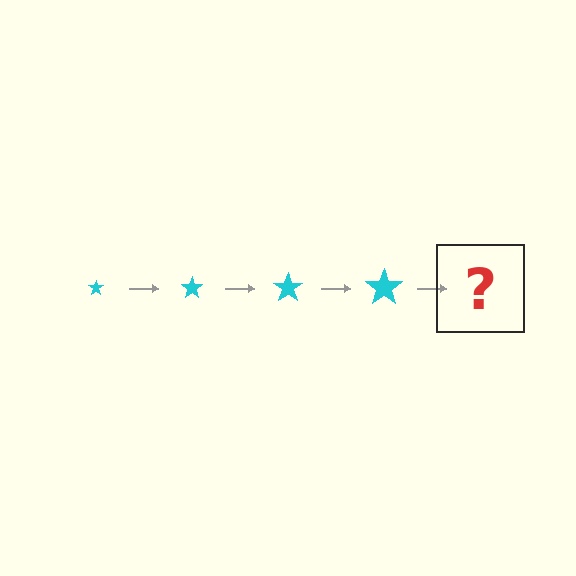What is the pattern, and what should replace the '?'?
The pattern is that the star gets progressively larger each step. The '?' should be a cyan star, larger than the previous one.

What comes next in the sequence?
The next element should be a cyan star, larger than the previous one.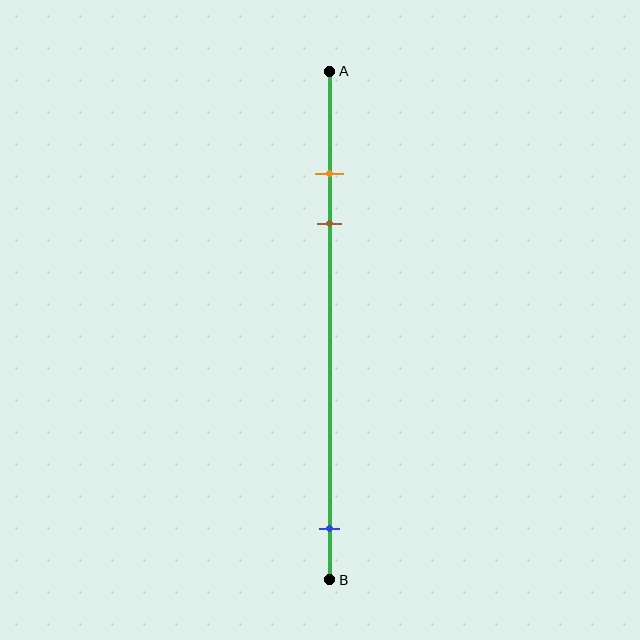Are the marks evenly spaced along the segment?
No, the marks are not evenly spaced.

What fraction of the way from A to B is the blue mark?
The blue mark is approximately 90% (0.9) of the way from A to B.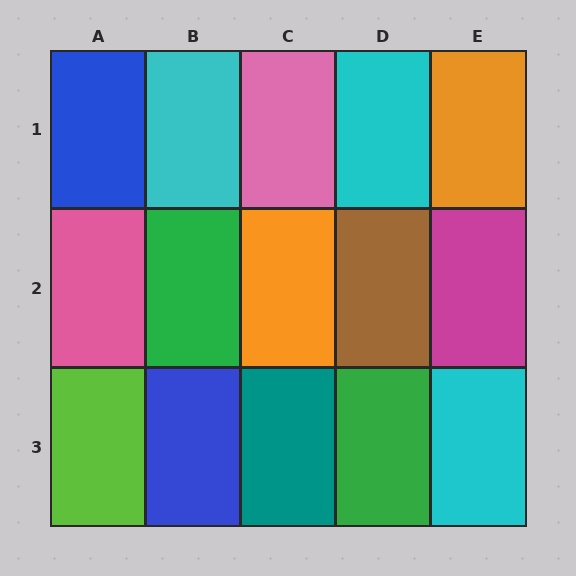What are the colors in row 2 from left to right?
Pink, green, orange, brown, magenta.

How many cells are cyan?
3 cells are cyan.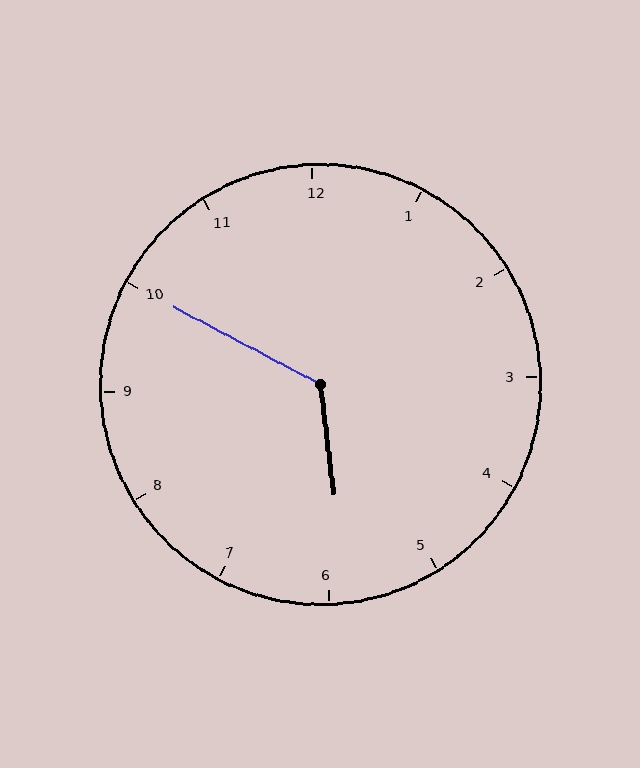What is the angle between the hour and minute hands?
Approximately 125 degrees.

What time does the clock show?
5:50.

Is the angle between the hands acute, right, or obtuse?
It is obtuse.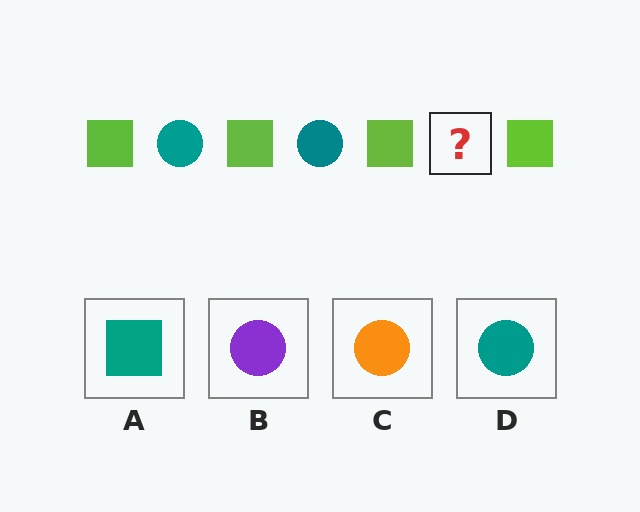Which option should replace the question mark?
Option D.